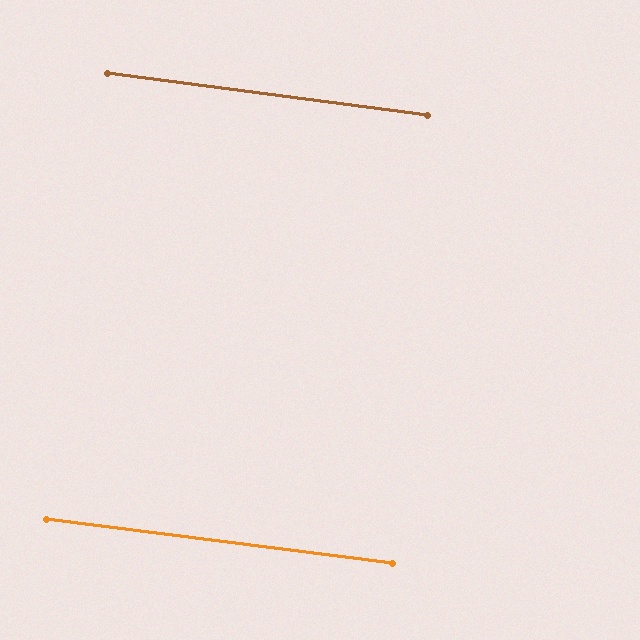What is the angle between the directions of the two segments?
Approximately 0 degrees.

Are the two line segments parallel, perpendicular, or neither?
Parallel — their directions differ by only 0.3°.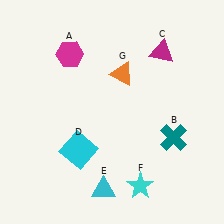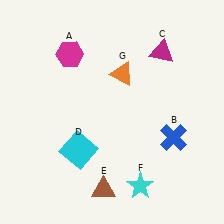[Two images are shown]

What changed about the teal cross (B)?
In Image 1, B is teal. In Image 2, it changed to blue.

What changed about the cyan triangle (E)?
In Image 1, E is cyan. In Image 2, it changed to brown.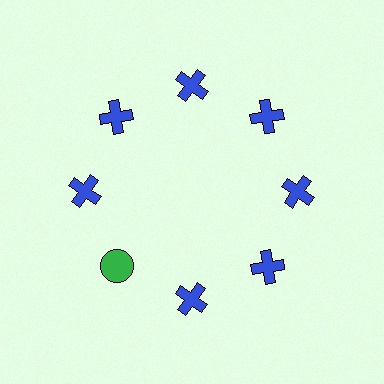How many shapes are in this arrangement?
There are 8 shapes arranged in a ring pattern.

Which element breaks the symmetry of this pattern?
The green circle at roughly the 8 o'clock position breaks the symmetry. All other shapes are blue crosses.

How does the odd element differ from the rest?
It differs in both color (green instead of blue) and shape (circle instead of cross).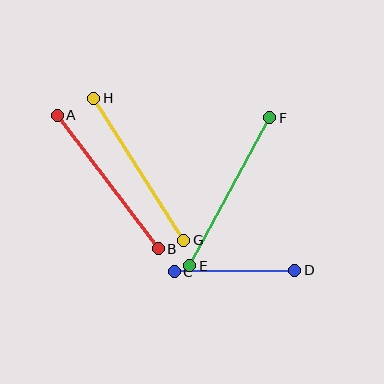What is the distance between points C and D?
The distance is approximately 121 pixels.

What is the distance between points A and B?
The distance is approximately 167 pixels.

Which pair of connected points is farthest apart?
Points E and F are farthest apart.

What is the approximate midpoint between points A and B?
The midpoint is at approximately (108, 182) pixels.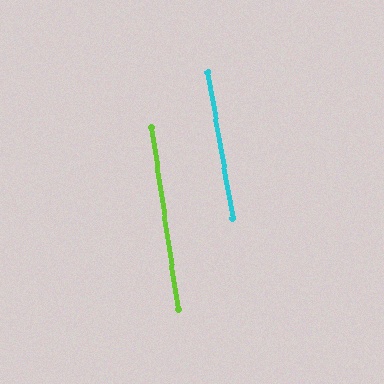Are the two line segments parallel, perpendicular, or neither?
Parallel — their directions differ by only 1.5°.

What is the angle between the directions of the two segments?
Approximately 2 degrees.